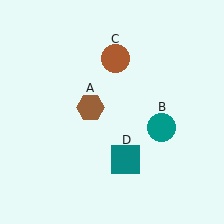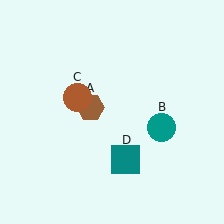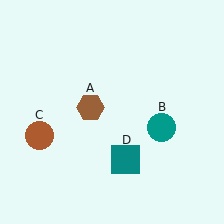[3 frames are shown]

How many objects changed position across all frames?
1 object changed position: brown circle (object C).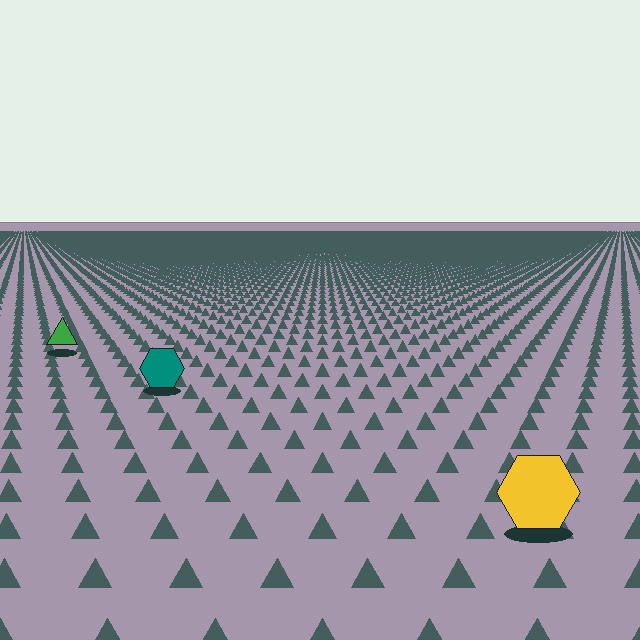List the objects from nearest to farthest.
From nearest to farthest: the yellow hexagon, the teal hexagon, the green triangle.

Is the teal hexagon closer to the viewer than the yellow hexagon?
No. The yellow hexagon is closer — you can tell from the texture gradient: the ground texture is coarser near it.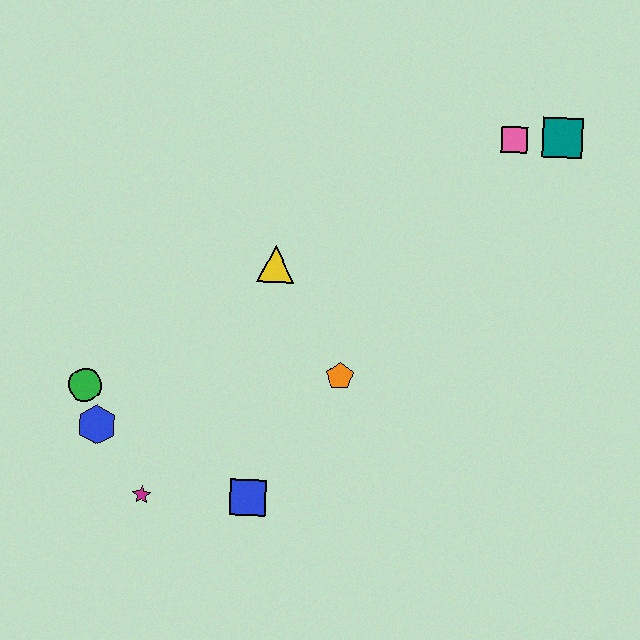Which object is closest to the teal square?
The pink square is closest to the teal square.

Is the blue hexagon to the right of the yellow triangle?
No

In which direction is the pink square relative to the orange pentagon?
The pink square is above the orange pentagon.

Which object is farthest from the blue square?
The teal square is farthest from the blue square.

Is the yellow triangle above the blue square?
Yes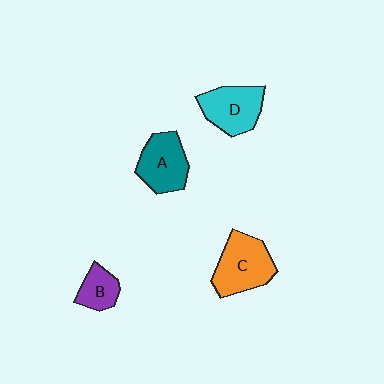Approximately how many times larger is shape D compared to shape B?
Approximately 1.7 times.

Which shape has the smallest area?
Shape B (purple).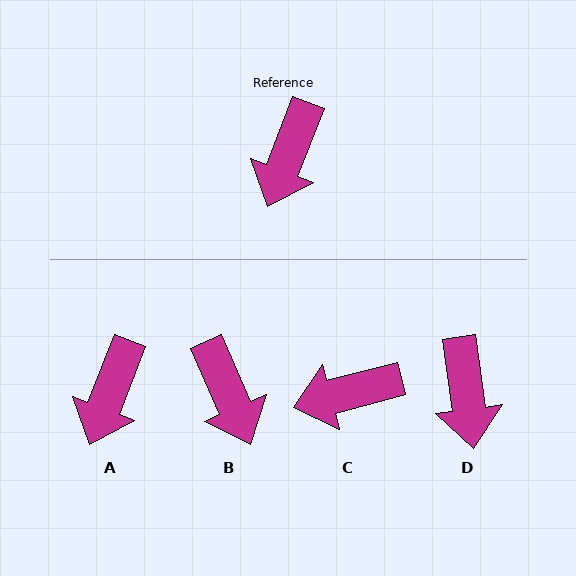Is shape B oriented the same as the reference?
No, it is off by about 45 degrees.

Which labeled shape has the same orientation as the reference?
A.